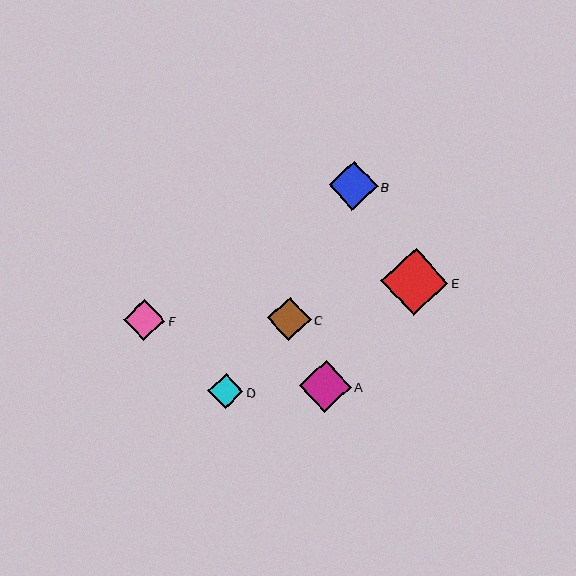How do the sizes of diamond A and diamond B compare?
Diamond A and diamond B are approximately the same size.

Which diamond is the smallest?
Diamond D is the smallest with a size of approximately 35 pixels.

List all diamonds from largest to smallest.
From largest to smallest: E, A, B, C, F, D.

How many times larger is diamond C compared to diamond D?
Diamond C is approximately 1.2 times the size of diamond D.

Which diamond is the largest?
Diamond E is the largest with a size of approximately 67 pixels.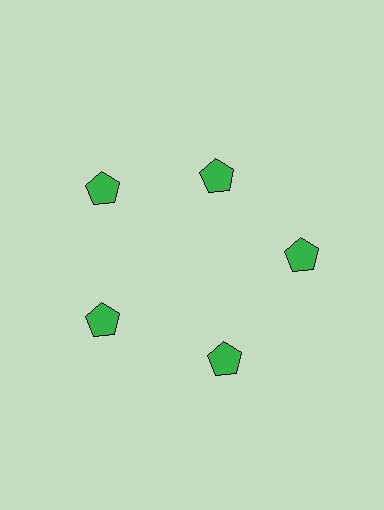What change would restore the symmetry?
The symmetry would be restored by moving it outward, back onto the ring so that all 5 pentagons sit at equal angles and equal distance from the center.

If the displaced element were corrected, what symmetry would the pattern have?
It would have 5-fold rotational symmetry — the pattern would map onto itself every 72 degrees.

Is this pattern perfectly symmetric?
No. The 5 green pentagons are arranged in a ring, but one element near the 1 o'clock position is pulled inward toward the center, breaking the 5-fold rotational symmetry.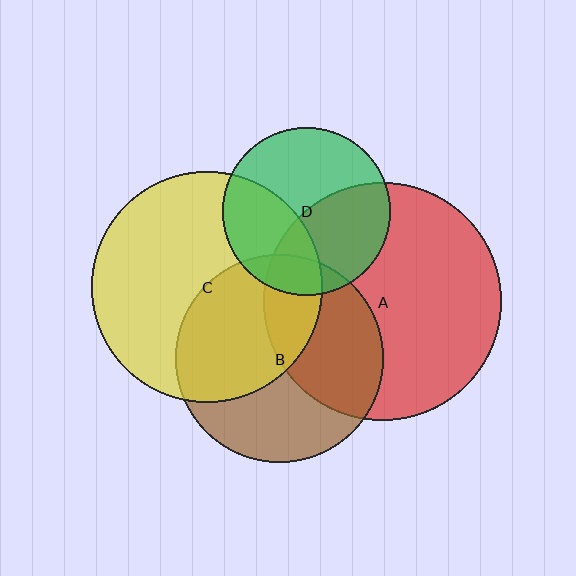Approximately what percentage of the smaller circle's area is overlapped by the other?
Approximately 35%.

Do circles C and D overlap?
Yes.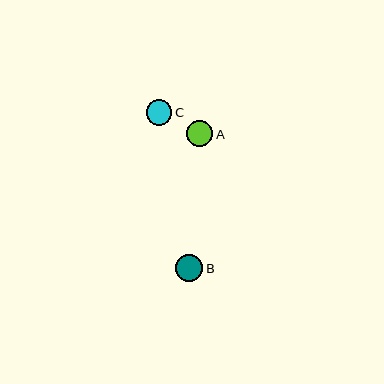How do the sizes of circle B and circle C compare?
Circle B and circle C are approximately the same size.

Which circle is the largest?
Circle B is the largest with a size of approximately 27 pixels.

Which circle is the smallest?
Circle C is the smallest with a size of approximately 26 pixels.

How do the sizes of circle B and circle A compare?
Circle B and circle A are approximately the same size.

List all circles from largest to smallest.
From largest to smallest: B, A, C.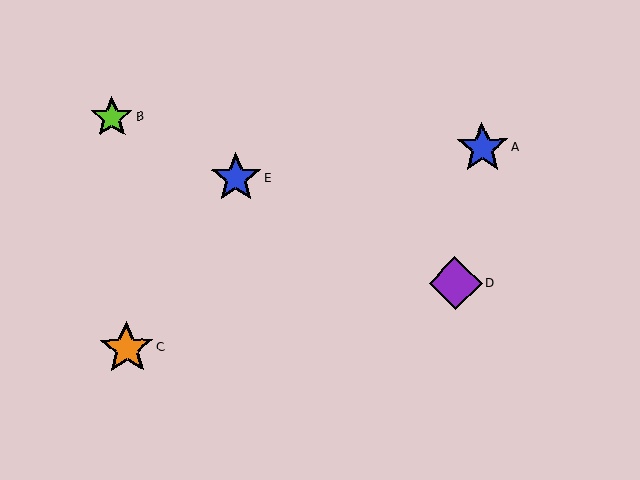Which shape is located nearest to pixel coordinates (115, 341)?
The orange star (labeled C) at (127, 348) is nearest to that location.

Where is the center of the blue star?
The center of the blue star is at (236, 178).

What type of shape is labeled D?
Shape D is a purple diamond.